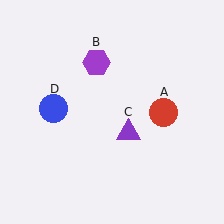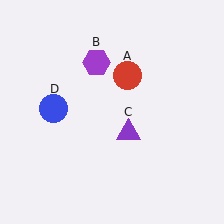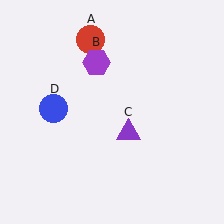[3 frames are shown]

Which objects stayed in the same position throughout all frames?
Purple hexagon (object B) and purple triangle (object C) and blue circle (object D) remained stationary.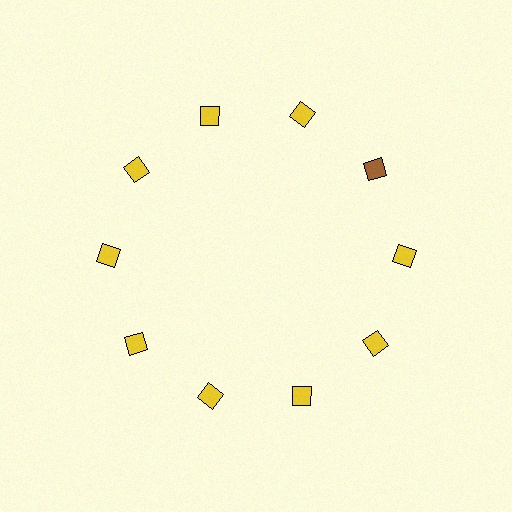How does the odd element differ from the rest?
It has a different color: brown instead of yellow.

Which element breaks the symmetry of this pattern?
The brown diamond at roughly the 2 o'clock position breaks the symmetry. All other shapes are yellow diamonds.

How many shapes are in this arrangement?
There are 10 shapes arranged in a ring pattern.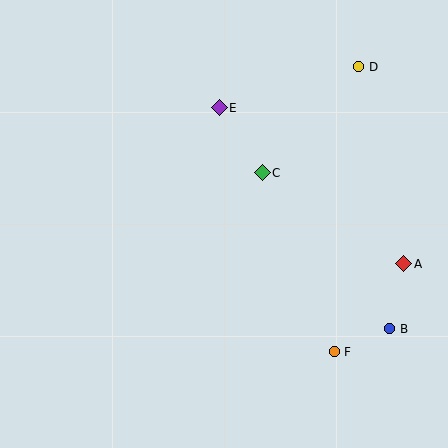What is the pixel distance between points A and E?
The distance between A and E is 242 pixels.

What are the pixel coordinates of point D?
Point D is at (359, 67).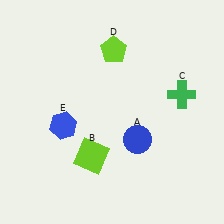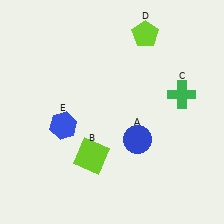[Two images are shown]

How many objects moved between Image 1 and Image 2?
1 object moved between the two images.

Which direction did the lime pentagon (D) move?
The lime pentagon (D) moved right.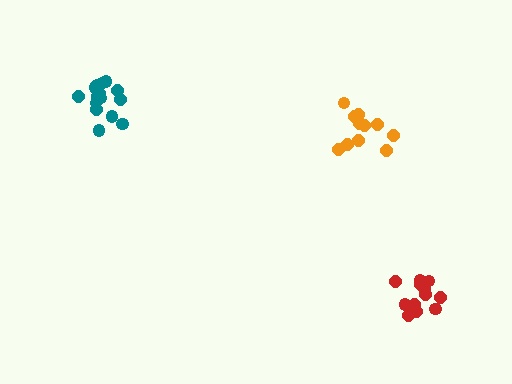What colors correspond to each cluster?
The clusters are colored: red, teal, orange.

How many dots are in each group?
Group 1: 15 dots, Group 2: 15 dots, Group 3: 13 dots (43 total).